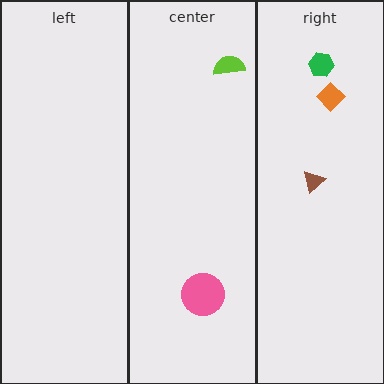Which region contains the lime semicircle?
The center region.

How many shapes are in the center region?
2.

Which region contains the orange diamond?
The right region.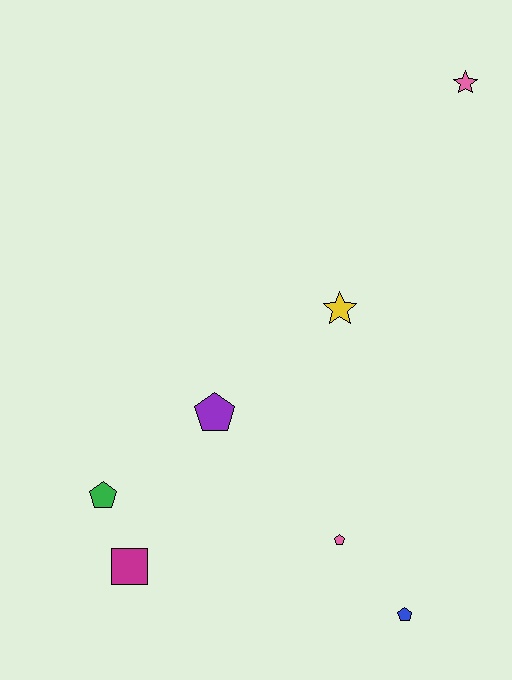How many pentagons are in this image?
There are 4 pentagons.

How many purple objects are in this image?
There is 1 purple object.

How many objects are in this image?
There are 7 objects.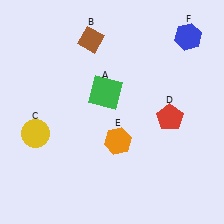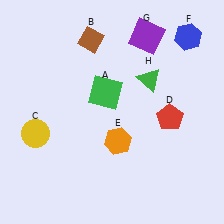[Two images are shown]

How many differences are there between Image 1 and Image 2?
There are 2 differences between the two images.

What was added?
A purple square (G), a green triangle (H) were added in Image 2.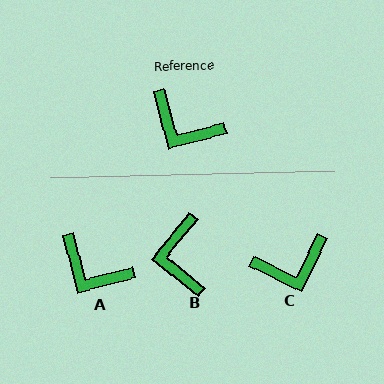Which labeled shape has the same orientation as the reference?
A.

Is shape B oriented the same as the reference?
No, it is off by about 53 degrees.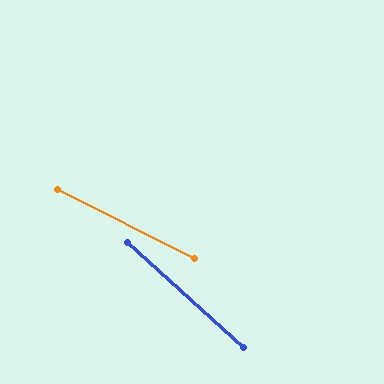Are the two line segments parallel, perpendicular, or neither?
Neither parallel nor perpendicular — they differ by about 15°.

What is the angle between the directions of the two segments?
Approximately 15 degrees.